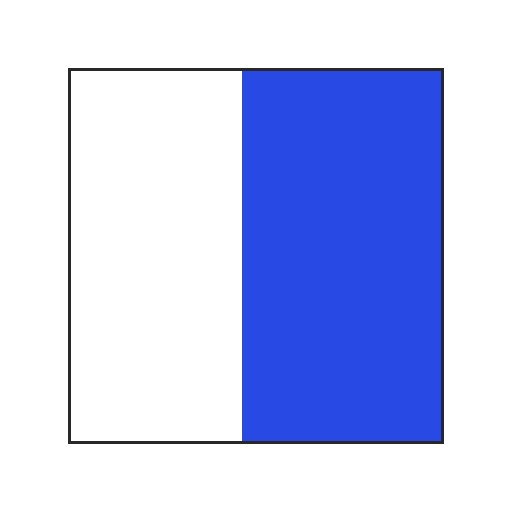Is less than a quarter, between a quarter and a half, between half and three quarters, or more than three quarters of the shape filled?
Between half and three quarters.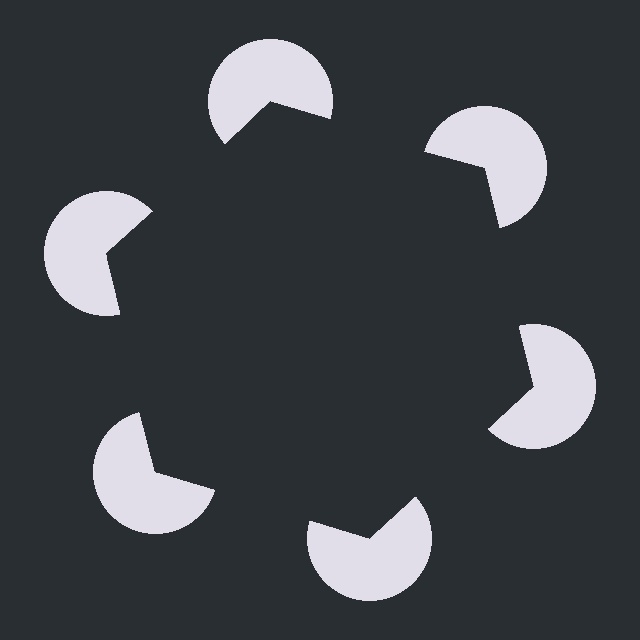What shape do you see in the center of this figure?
An illusory hexagon — its edges are inferred from the aligned wedge cuts in the pac-man discs, not physically drawn.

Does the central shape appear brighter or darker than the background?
It typically appears slightly darker than the background, even though no actual brightness change is drawn.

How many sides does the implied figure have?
6 sides.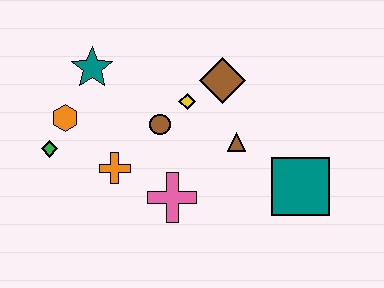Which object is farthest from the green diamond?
The teal square is farthest from the green diamond.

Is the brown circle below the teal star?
Yes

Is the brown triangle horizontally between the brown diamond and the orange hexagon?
No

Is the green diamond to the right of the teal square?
No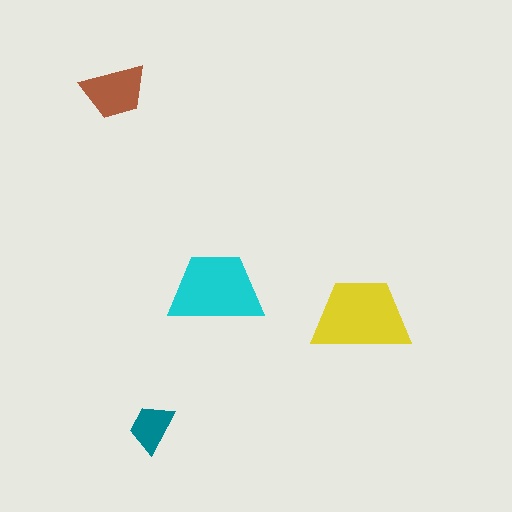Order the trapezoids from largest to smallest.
the yellow one, the cyan one, the brown one, the teal one.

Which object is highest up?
The brown trapezoid is topmost.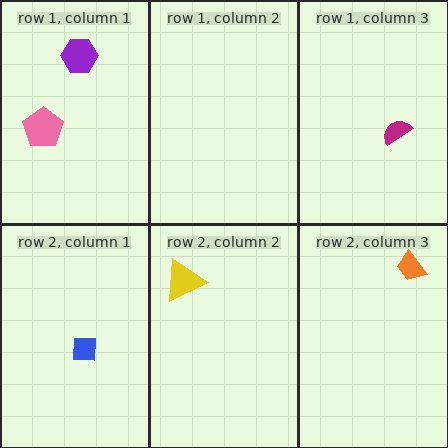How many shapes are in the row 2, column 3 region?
1.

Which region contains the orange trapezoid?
The row 2, column 3 region.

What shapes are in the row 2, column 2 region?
The yellow triangle.